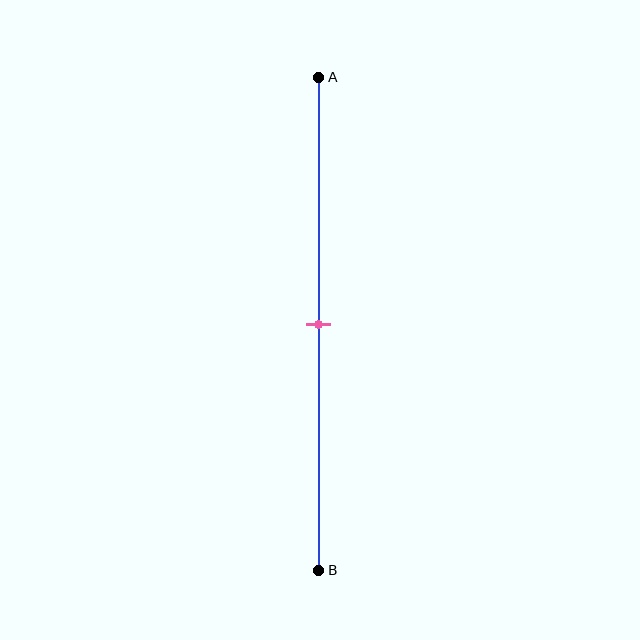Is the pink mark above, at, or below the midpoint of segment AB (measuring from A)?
The pink mark is approximately at the midpoint of segment AB.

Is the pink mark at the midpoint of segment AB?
Yes, the mark is approximately at the midpoint.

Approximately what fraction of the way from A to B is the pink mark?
The pink mark is approximately 50% of the way from A to B.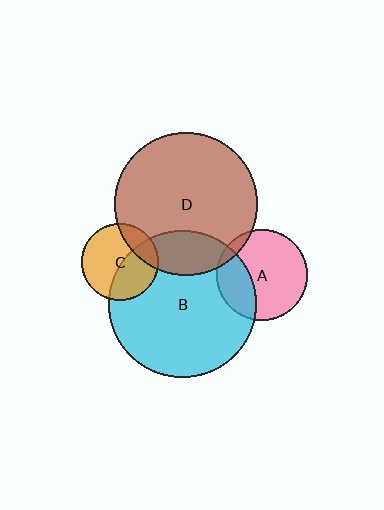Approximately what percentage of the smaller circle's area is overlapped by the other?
Approximately 20%.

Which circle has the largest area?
Circle B (cyan).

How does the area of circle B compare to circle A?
Approximately 2.6 times.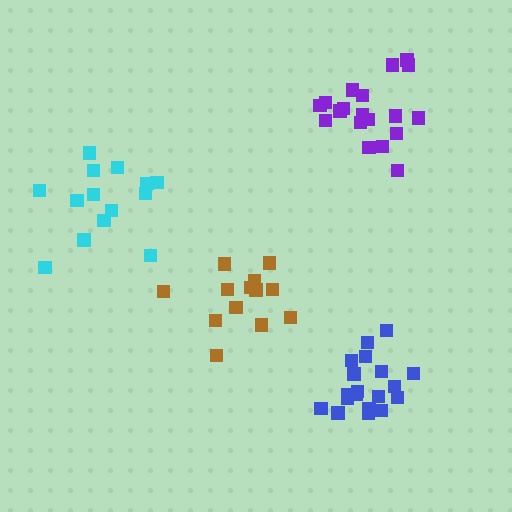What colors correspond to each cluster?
The clusters are colored: brown, purple, cyan, blue.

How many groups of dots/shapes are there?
There are 4 groups.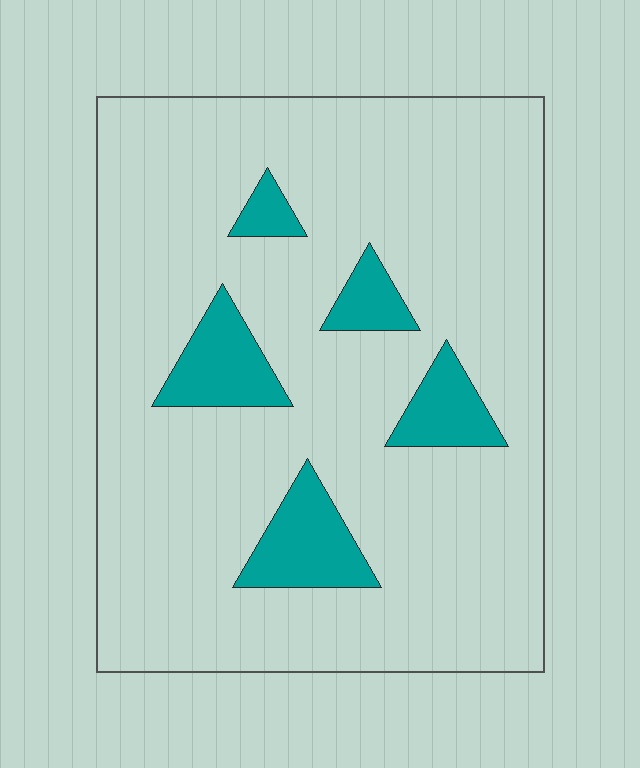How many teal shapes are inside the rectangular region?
5.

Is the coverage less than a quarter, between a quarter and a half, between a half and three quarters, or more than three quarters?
Less than a quarter.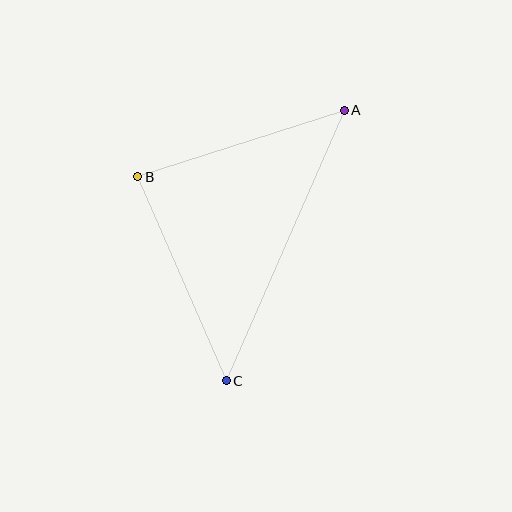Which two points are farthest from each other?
Points A and C are farthest from each other.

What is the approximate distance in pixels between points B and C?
The distance between B and C is approximately 222 pixels.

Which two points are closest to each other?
Points A and B are closest to each other.